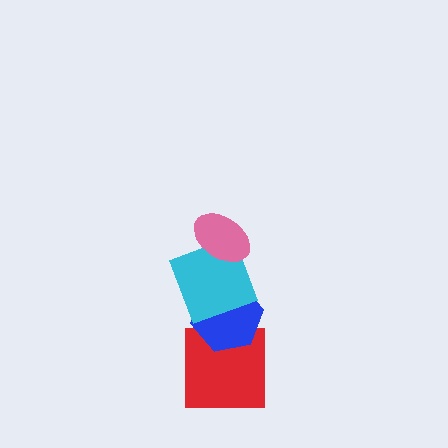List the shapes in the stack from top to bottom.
From top to bottom: the pink ellipse, the cyan square, the blue hexagon, the red square.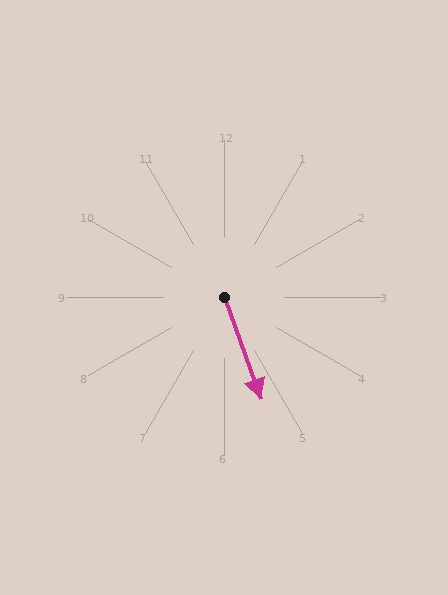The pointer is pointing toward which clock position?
Roughly 5 o'clock.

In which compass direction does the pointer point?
South.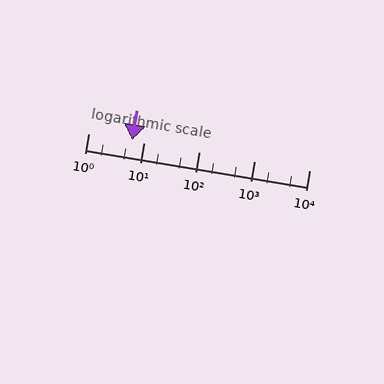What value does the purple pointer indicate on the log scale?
The pointer indicates approximately 6.2.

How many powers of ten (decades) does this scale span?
The scale spans 4 decades, from 1 to 10000.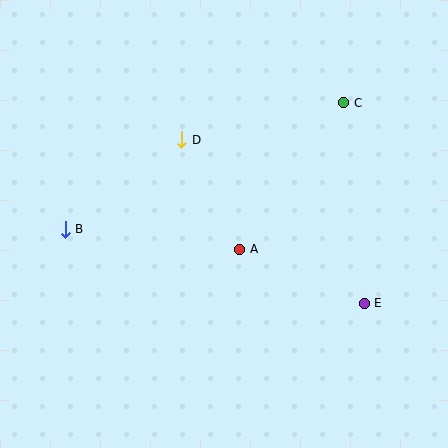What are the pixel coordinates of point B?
Point B is at (65, 229).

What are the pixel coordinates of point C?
Point C is at (344, 103).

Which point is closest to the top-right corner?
Point C is closest to the top-right corner.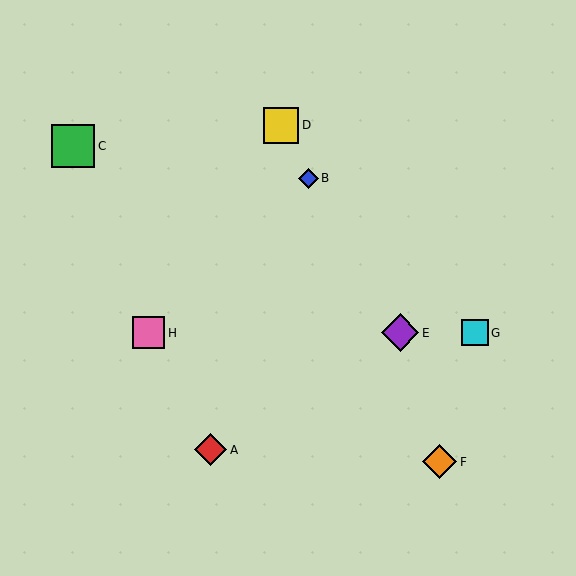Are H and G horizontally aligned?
Yes, both are at y≈333.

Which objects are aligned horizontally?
Objects E, G, H are aligned horizontally.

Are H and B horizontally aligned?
No, H is at y≈333 and B is at y≈178.